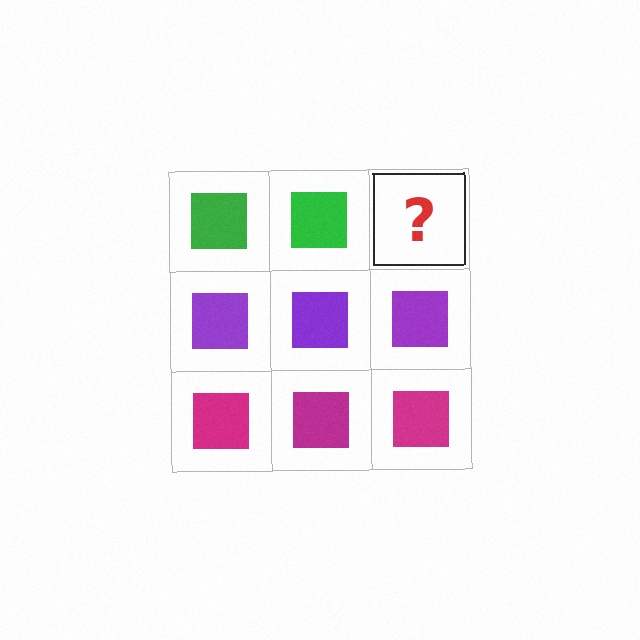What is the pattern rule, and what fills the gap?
The rule is that each row has a consistent color. The gap should be filled with a green square.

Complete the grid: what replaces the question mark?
The question mark should be replaced with a green square.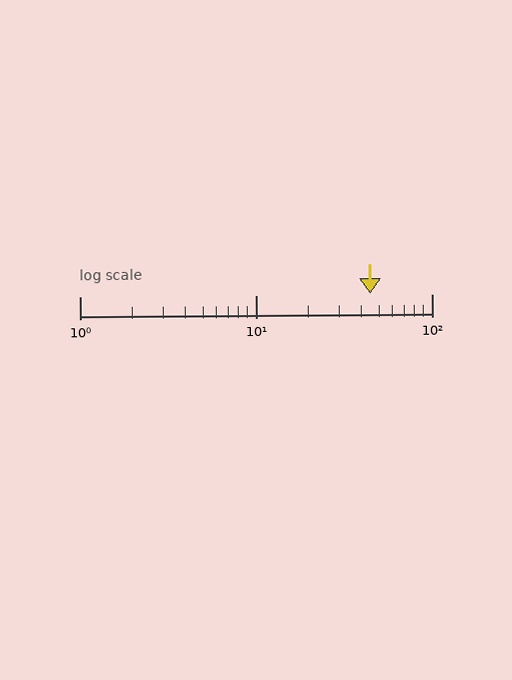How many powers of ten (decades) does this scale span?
The scale spans 2 decades, from 1 to 100.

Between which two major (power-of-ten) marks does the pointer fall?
The pointer is between 10 and 100.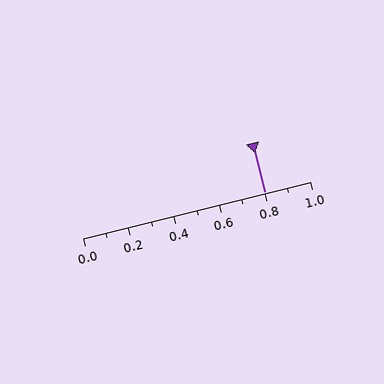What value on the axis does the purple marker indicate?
The marker indicates approximately 0.8.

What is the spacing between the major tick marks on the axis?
The major ticks are spaced 0.2 apart.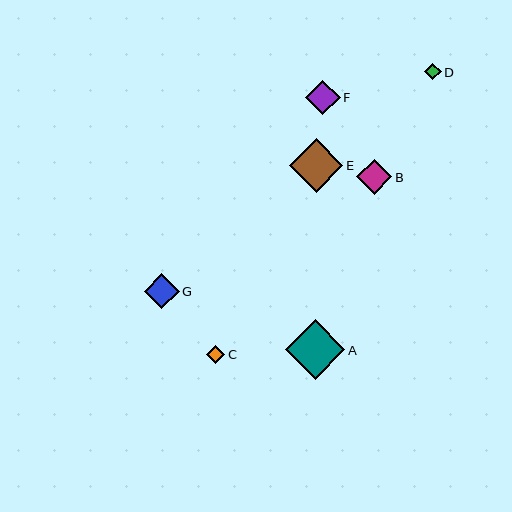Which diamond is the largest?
Diamond A is the largest with a size of approximately 59 pixels.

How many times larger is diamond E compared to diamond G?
Diamond E is approximately 1.5 times the size of diamond G.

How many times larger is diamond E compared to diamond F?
Diamond E is approximately 1.5 times the size of diamond F.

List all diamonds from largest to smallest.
From largest to smallest: A, E, B, G, F, C, D.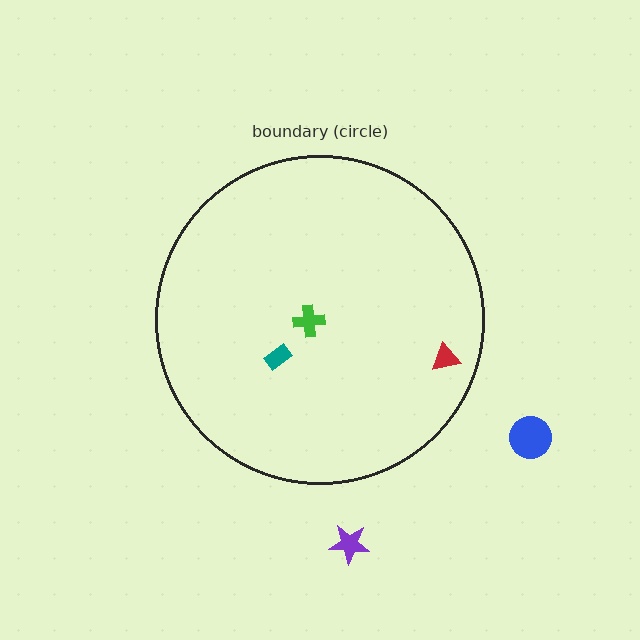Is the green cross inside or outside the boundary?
Inside.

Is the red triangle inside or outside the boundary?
Inside.